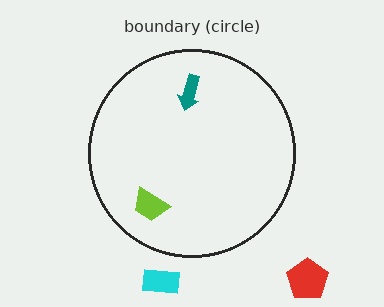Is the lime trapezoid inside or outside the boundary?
Inside.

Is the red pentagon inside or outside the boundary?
Outside.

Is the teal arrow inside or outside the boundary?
Inside.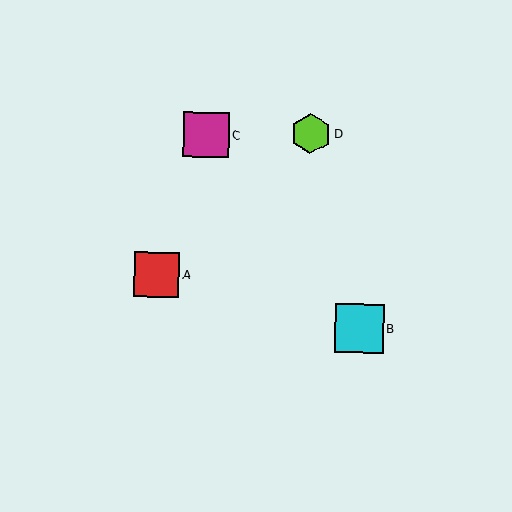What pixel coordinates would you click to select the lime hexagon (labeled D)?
Click at (311, 133) to select the lime hexagon D.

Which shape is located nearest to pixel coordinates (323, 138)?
The lime hexagon (labeled D) at (311, 133) is nearest to that location.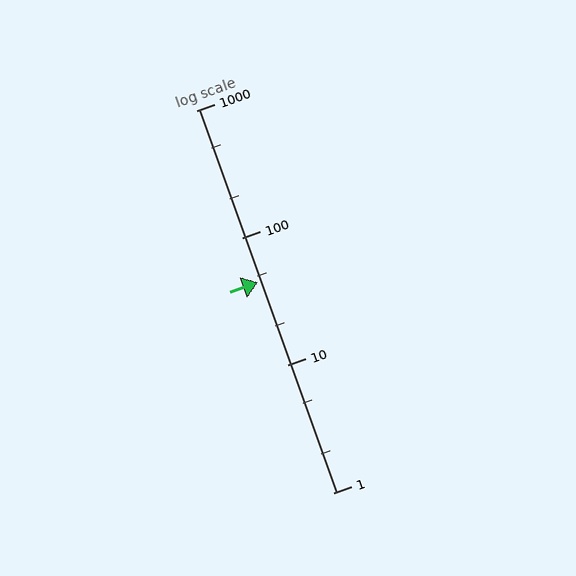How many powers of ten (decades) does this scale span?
The scale spans 3 decades, from 1 to 1000.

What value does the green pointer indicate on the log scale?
The pointer indicates approximately 45.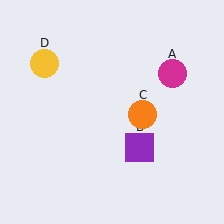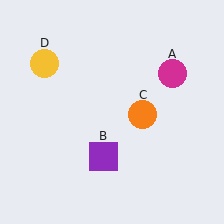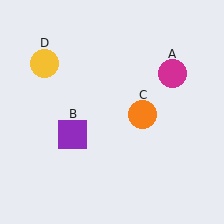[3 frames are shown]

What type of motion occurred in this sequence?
The purple square (object B) rotated clockwise around the center of the scene.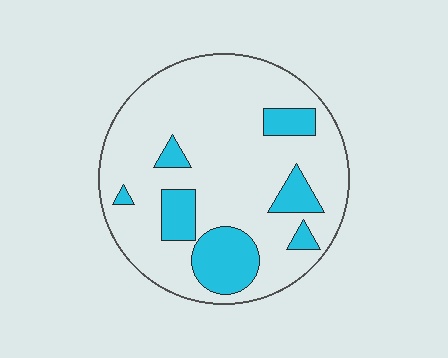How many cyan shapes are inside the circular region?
7.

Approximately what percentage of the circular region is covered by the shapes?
Approximately 20%.